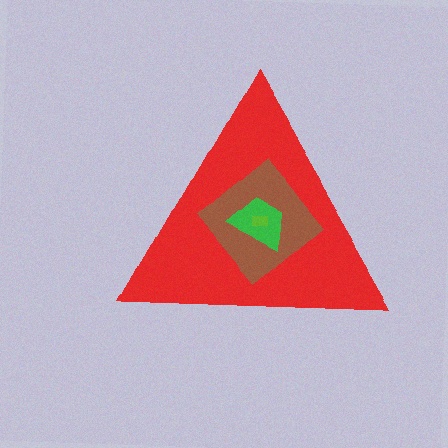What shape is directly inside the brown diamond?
The green trapezoid.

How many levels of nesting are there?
4.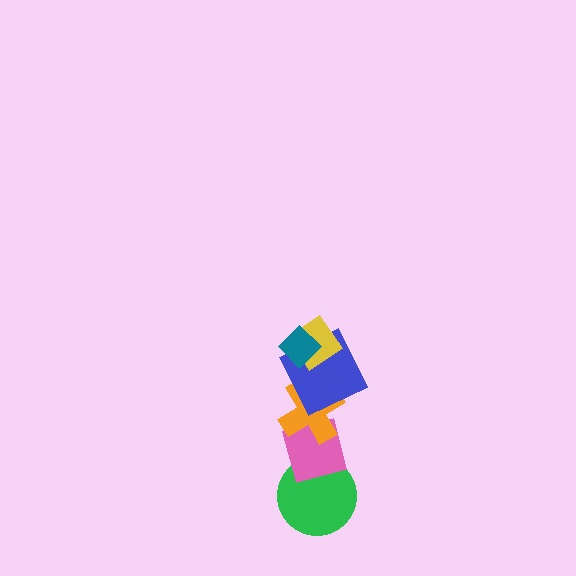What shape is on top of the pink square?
The orange cross is on top of the pink square.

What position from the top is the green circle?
The green circle is 6th from the top.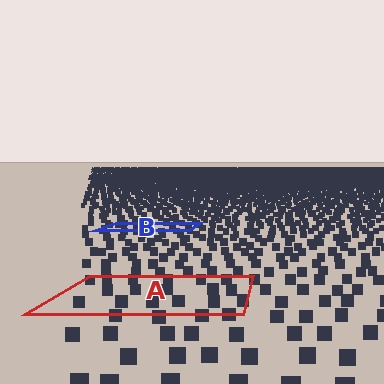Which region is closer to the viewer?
Region A is closer. The texture elements there are larger and more spread out.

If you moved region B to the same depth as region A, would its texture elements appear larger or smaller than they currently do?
They would appear larger. At a closer depth, the same texture elements are projected at a bigger on-screen size.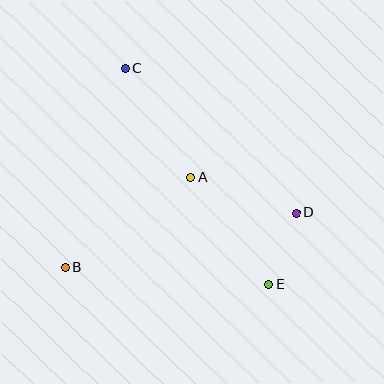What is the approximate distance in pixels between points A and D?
The distance between A and D is approximately 112 pixels.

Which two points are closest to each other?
Points D and E are closest to each other.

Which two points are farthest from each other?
Points C and E are farthest from each other.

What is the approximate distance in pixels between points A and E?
The distance between A and E is approximately 133 pixels.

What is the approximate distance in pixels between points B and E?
The distance between B and E is approximately 205 pixels.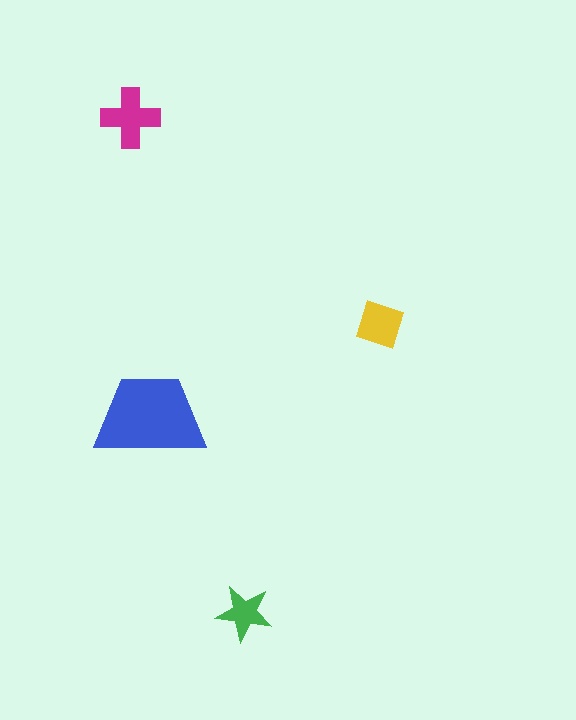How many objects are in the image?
There are 4 objects in the image.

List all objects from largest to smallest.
The blue trapezoid, the magenta cross, the yellow diamond, the green star.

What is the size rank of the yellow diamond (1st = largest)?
3rd.